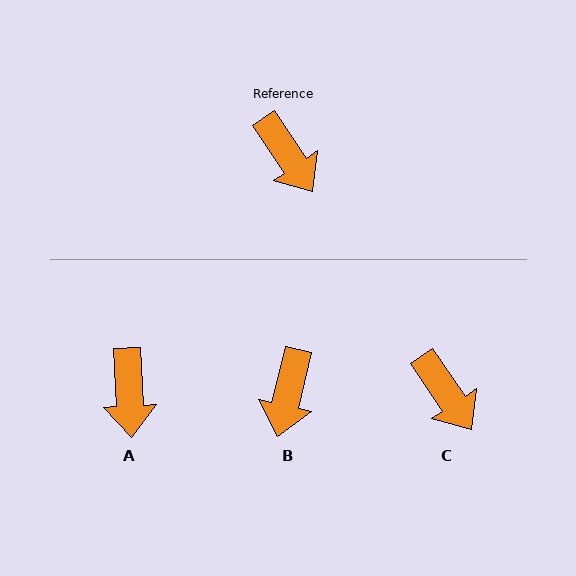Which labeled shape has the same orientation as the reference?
C.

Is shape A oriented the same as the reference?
No, it is off by about 31 degrees.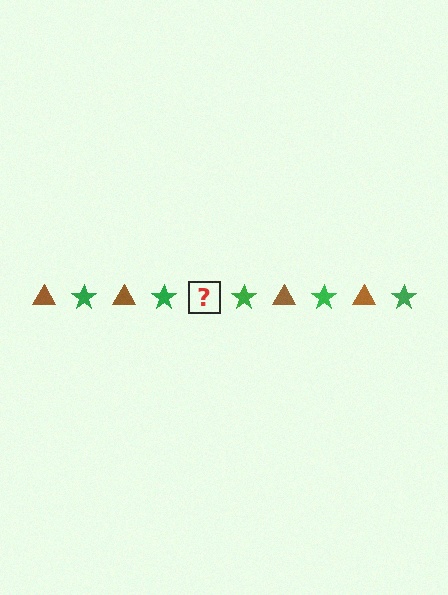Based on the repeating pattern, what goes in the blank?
The blank should be a brown triangle.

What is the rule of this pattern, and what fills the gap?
The rule is that the pattern alternates between brown triangle and green star. The gap should be filled with a brown triangle.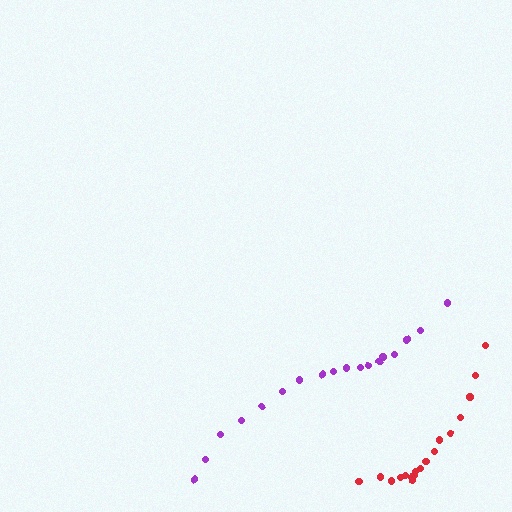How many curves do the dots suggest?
There are 2 distinct paths.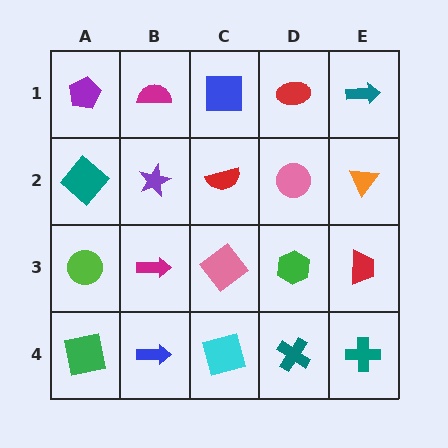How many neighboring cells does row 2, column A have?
3.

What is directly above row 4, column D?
A green hexagon.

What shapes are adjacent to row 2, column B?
A magenta semicircle (row 1, column B), a magenta arrow (row 3, column B), a teal diamond (row 2, column A), a red semicircle (row 2, column C).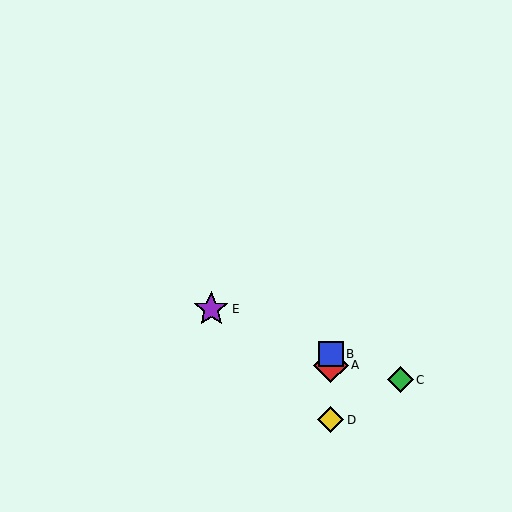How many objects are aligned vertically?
3 objects (A, B, D) are aligned vertically.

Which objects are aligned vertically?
Objects A, B, D are aligned vertically.